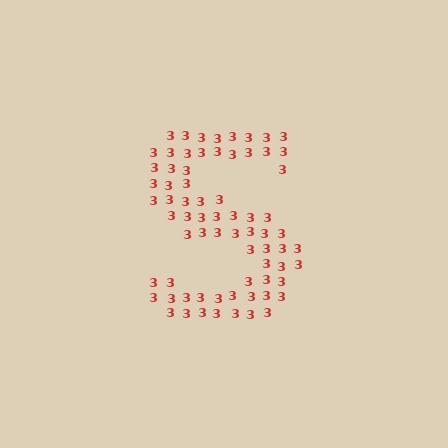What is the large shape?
The large shape is the letter S.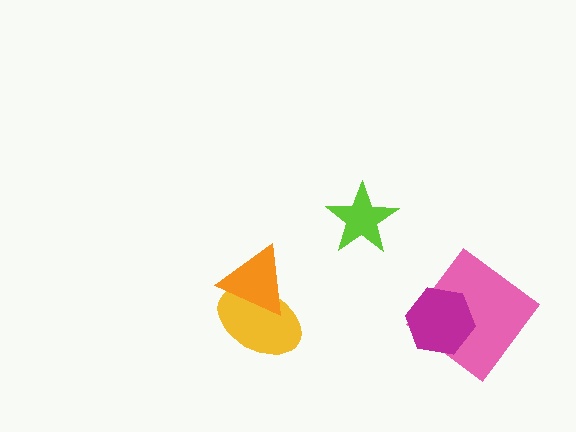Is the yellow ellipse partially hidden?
Yes, it is partially covered by another shape.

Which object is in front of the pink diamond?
The magenta hexagon is in front of the pink diamond.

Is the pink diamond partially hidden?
Yes, it is partially covered by another shape.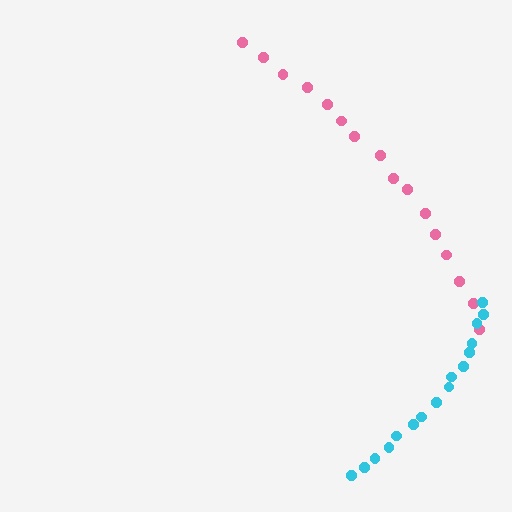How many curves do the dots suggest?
There are 2 distinct paths.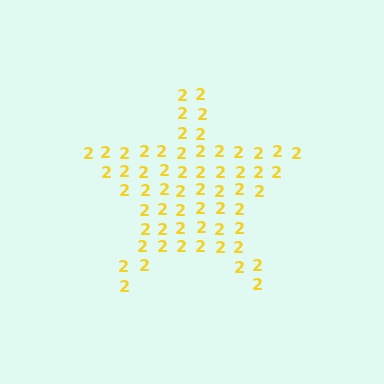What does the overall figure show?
The overall figure shows a star.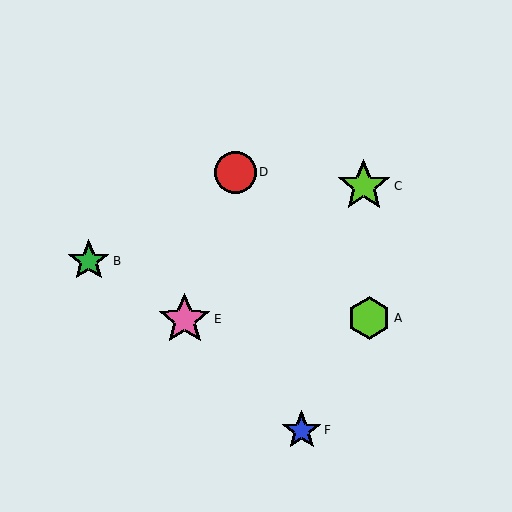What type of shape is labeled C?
Shape C is a lime star.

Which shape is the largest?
The lime star (labeled C) is the largest.